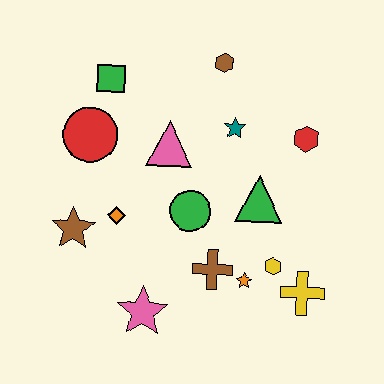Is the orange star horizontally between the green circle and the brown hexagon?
No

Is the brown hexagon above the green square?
Yes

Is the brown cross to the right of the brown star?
Yes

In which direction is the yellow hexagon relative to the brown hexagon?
The yellow hexagon is below the brown hexagon.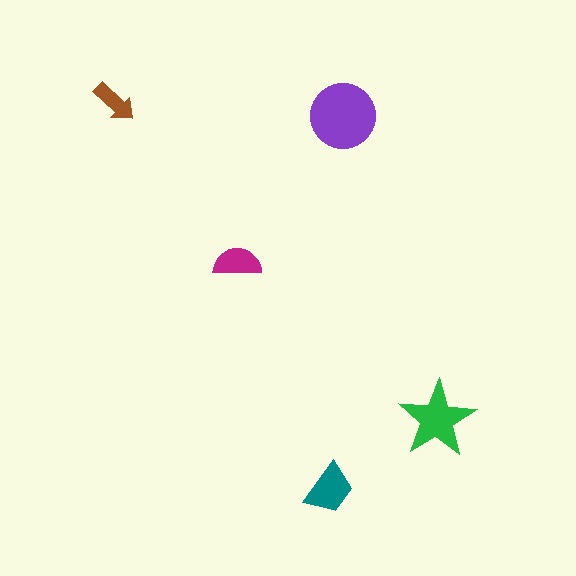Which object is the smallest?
The brown arrow.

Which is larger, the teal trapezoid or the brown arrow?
The teal trapezoid.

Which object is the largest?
The purple circle.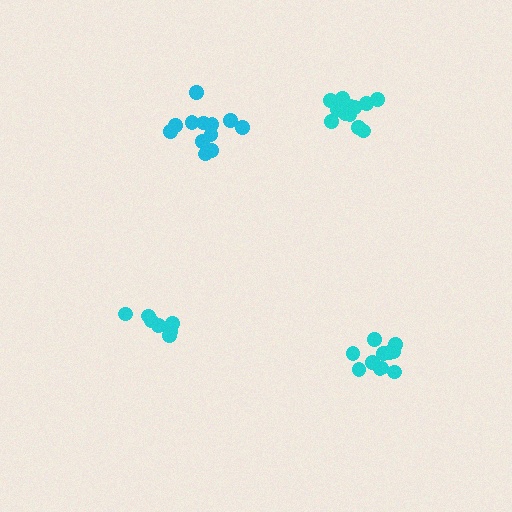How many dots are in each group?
Group 1: 12 dots, Group 2: 12 dots, Group 3: 7 dots, Group 4: 12 dots (43 total).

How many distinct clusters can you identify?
There are 4 distinct clusters.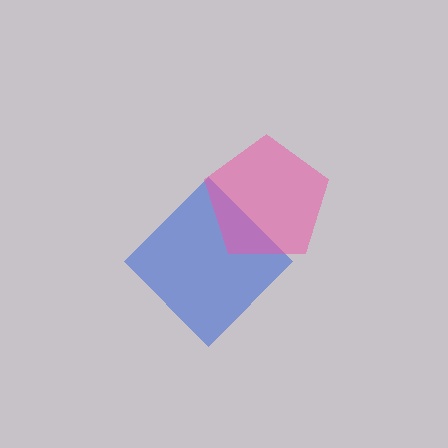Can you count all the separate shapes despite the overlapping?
Yes, there are 2 separate shapes.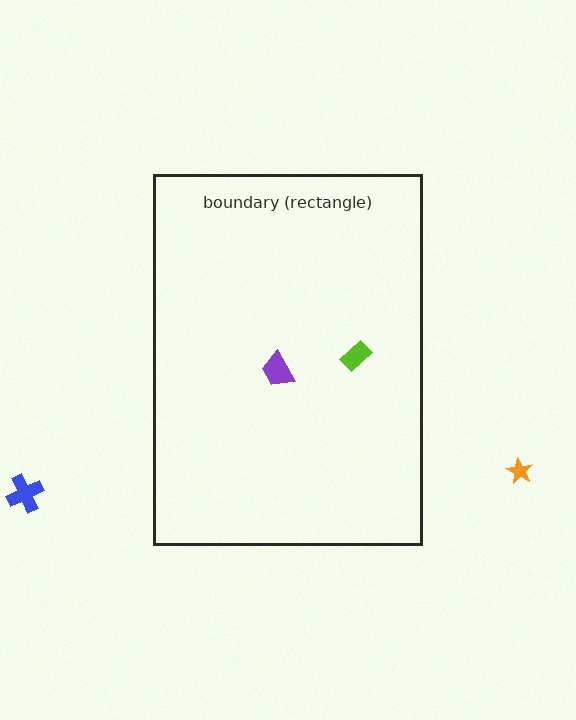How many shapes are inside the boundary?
2 inside, 2 outside.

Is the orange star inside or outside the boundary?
Outside.